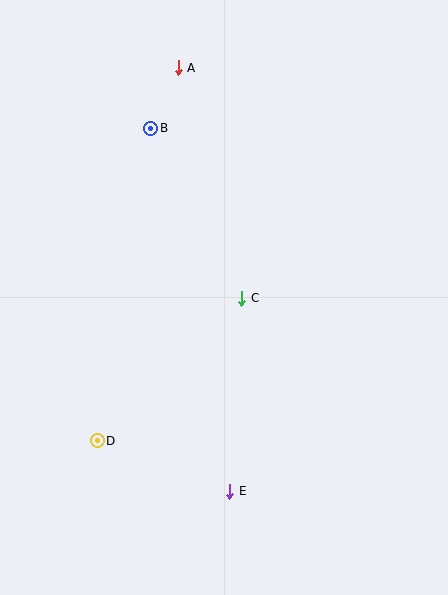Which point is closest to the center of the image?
Point C at (242, 298) is closest to the center.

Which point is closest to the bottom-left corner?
Point D is closest to the bottom-left corner.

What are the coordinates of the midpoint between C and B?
The midpoint between C and B is at (196, 213).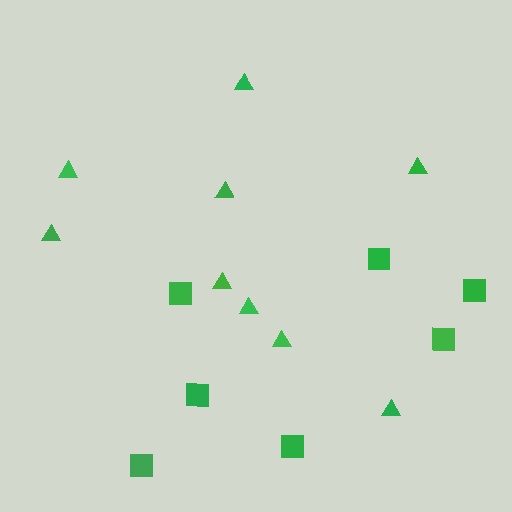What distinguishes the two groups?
There are 2 groups: one group of squares (7) and one group of triangles (9).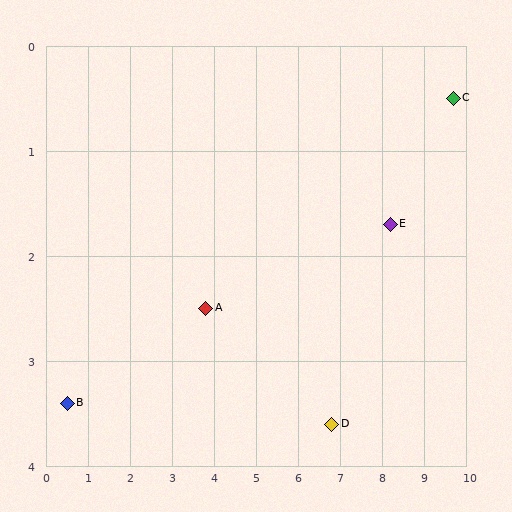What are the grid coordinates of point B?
Point B is at approximately (0.5, 3.4).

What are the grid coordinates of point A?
Point A is at approximately (3.8, 2.5).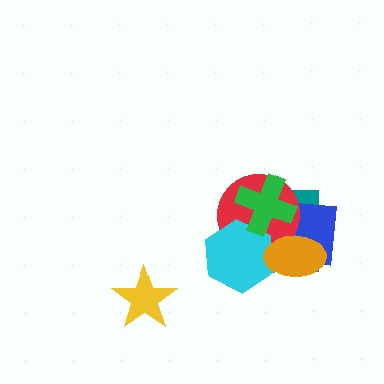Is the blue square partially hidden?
Yes, it is partially covered by another shape.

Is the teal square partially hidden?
Yes, it is partially covered by another shape.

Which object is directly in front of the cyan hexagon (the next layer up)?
The orange ellipse is directly in front of the cyan hexagon.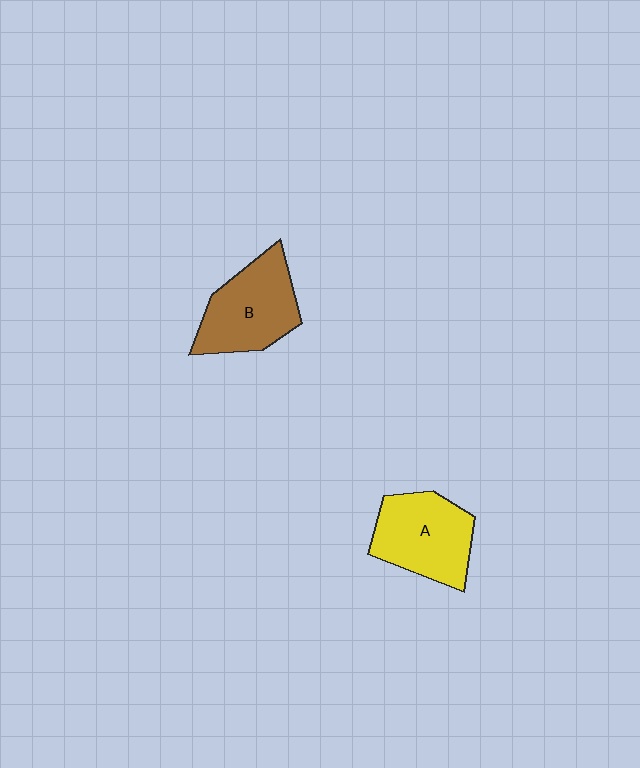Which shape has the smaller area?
Shape A (yellow).